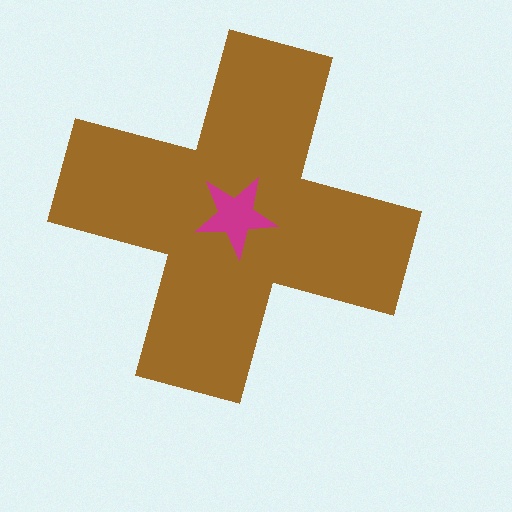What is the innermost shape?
The magenta star.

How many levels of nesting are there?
2.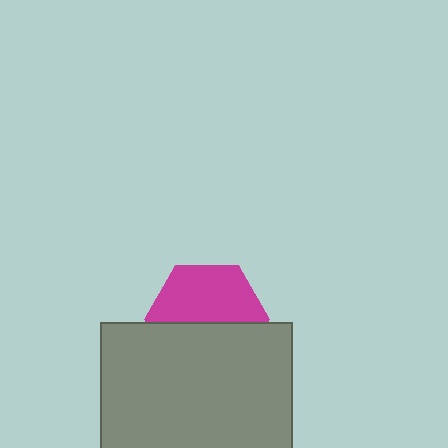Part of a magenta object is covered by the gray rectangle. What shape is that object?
It is a hexagon.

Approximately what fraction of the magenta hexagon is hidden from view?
Roughly 48% of the magenta hexagon is hidden behind the gray rectangle.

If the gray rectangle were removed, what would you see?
You would see the complete magenta hexagon.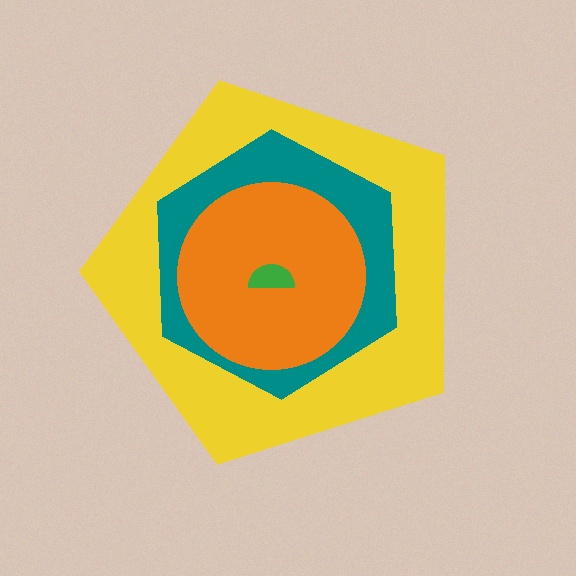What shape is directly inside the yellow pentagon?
The teal hexagon.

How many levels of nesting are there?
4.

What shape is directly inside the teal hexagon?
The orange circle.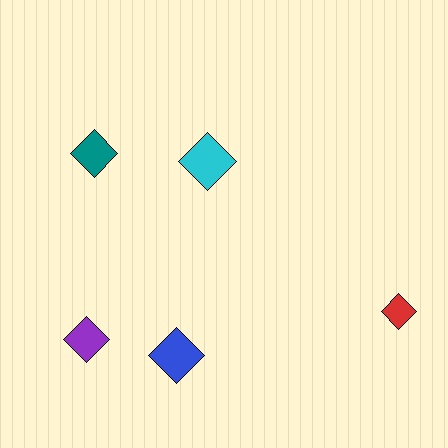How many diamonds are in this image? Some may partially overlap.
There are 5 diamonds.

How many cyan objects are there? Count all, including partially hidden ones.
There is 1 cyan object.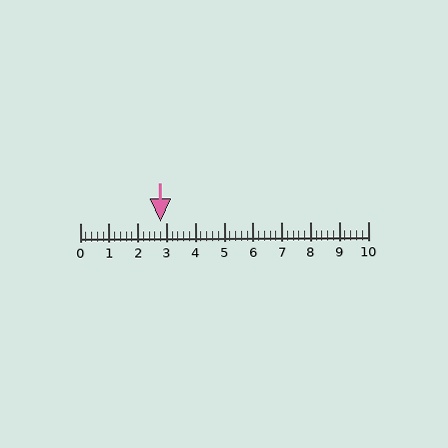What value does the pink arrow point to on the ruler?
The pink arrow points to approximately 2.8.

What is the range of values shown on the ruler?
The ruler shows values from 0 to 10.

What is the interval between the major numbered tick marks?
The major tick marks are spaced 1 units apart.